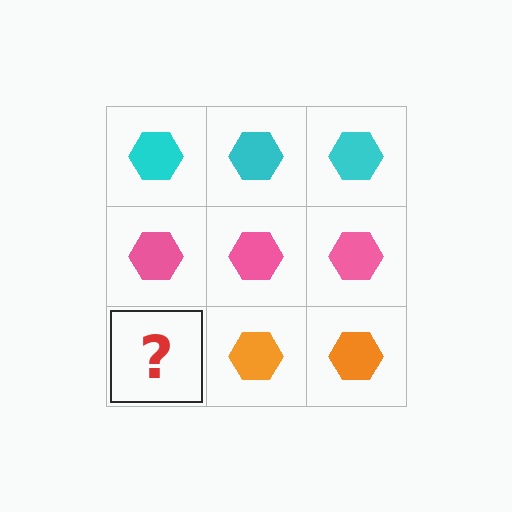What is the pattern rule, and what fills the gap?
The rule is that each row has a consistent color. The gap should be filled with an orange hexagon.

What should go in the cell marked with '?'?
The missing cell should contain an orange hexagon.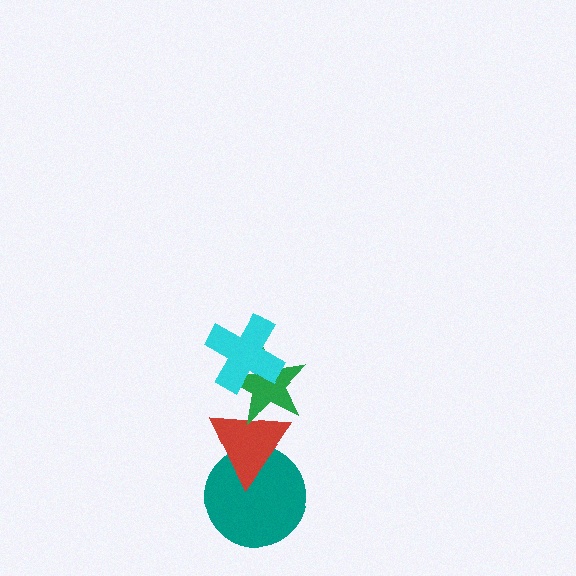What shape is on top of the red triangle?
The green star is on top of the red triangle.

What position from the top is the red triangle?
The red triangle is 3rd from the top.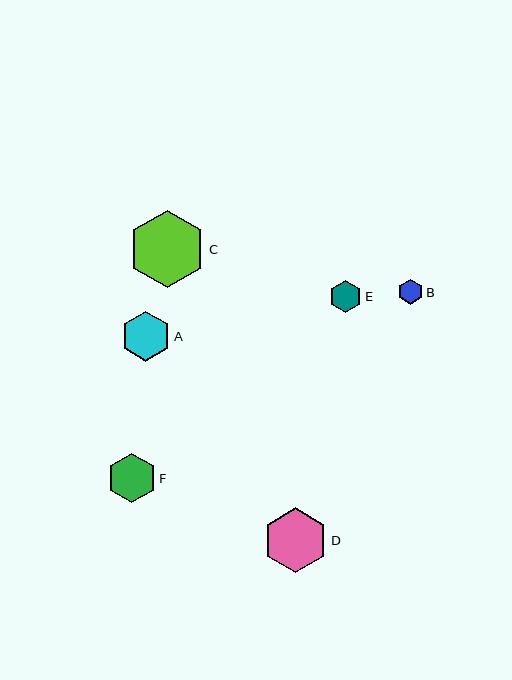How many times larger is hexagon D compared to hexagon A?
Hexagon D is approximately 1.3 times the size of hexagon A.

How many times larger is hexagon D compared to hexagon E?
Hexagon D is approximately 2.0 times the size of hexagon E.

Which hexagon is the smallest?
Hexagon B is the smallest with a size of approximately 25 pixels.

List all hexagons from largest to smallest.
From largest to smallest: C, D, A, F, E, B.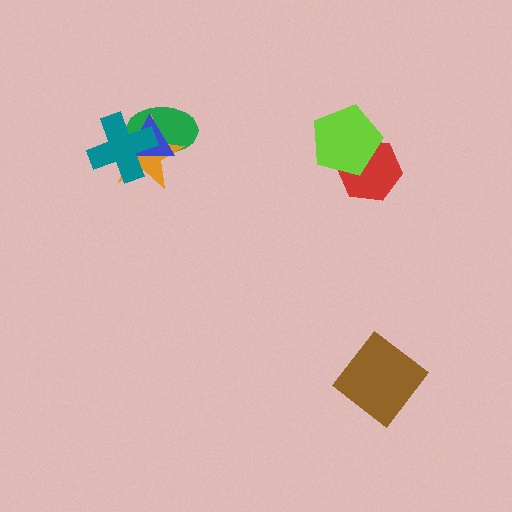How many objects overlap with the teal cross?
3 objects overlap with the teal cross.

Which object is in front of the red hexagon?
The lime pentagon is in front of the red hexagon.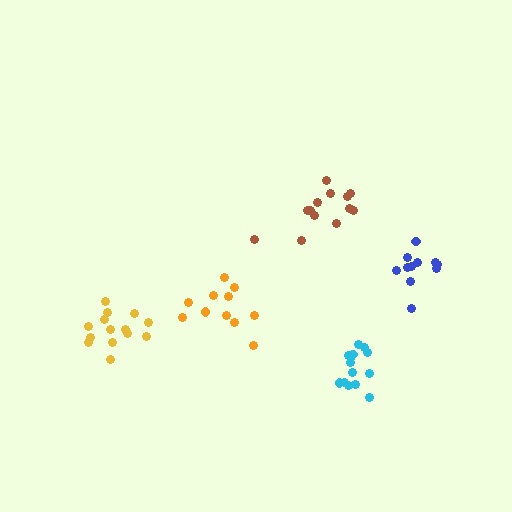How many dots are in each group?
Group 1: 11 dots, Group 2: 13 dots, Group 3: 14 dots, Group 4: 14 dots, Group 5: 11 dots (63 total).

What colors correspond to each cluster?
The clusters are colored: blue, brown, cyan, yellow, orange.